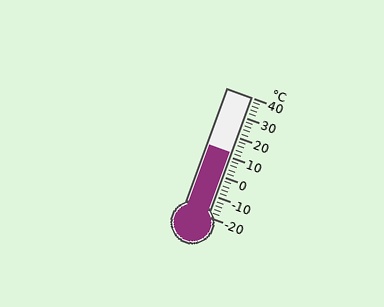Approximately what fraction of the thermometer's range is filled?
The thermometer is filled to approximately 55% of its range.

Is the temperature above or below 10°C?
The temperature is above 10°C.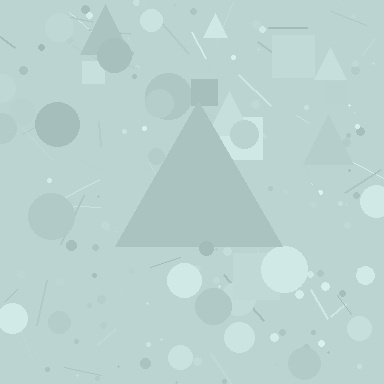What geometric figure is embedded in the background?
A triangle is embedded in the background.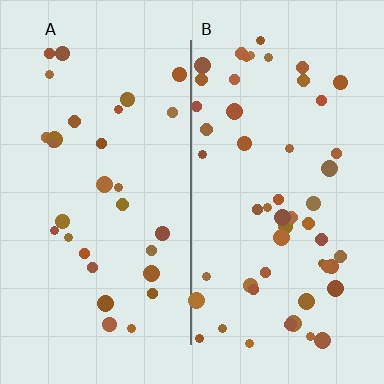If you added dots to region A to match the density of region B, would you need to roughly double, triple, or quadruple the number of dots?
Approximately double.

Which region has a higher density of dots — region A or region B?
B (the right).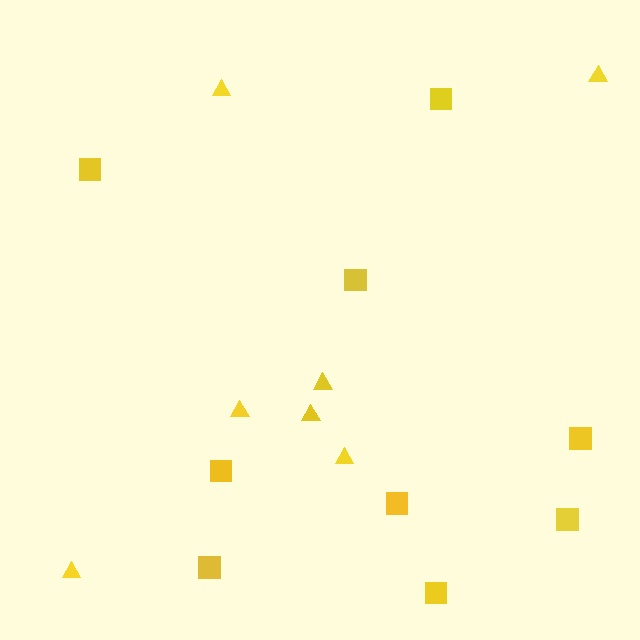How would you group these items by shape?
There are 2 groups: one group of squares (9) and one group of triangles (7).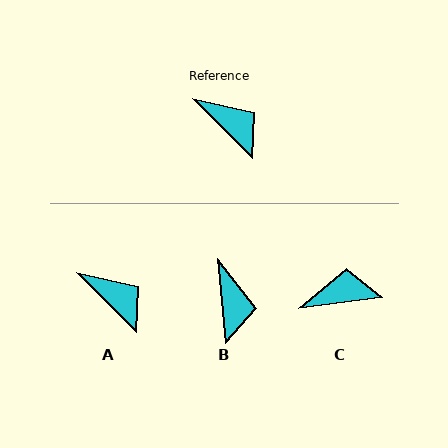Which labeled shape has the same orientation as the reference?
A.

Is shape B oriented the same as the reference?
No, it is off by about 39 degrees.